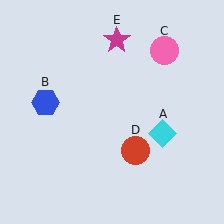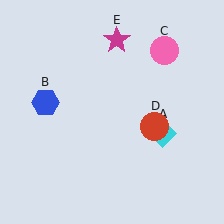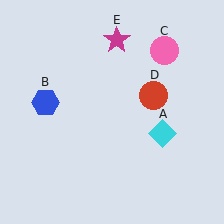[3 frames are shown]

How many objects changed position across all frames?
1 object changed position: red circle (object D).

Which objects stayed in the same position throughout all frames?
Cyan diamond (object A) and blue hexagon (object B) and pink circle (object C) and magenta star (object E) remained stationary.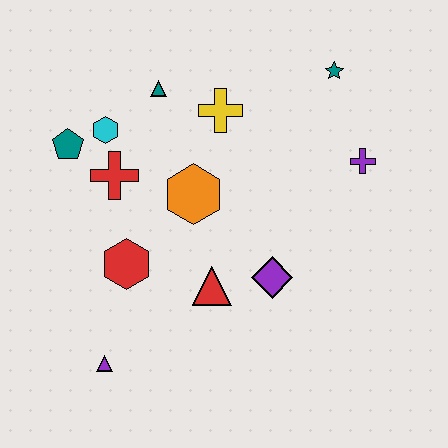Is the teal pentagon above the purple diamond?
Yes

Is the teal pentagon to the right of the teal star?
No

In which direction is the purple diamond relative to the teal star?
The purple diamond is below the teal star.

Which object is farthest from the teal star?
The purple triangle is farthest from the teal star.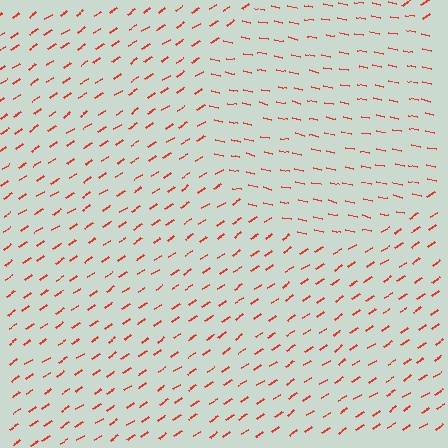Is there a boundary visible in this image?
Yes, there is a texture boundary formed by a change in line orientation.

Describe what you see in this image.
The image is filled with small red line segments. A circle region in the image has lines oriented differently from the surrounding lines, creating a visible texture boundary.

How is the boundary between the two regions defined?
The boundary is defined purely by a change in line orientation (approximately 45 degrees difference). All lines are the same color and thickness.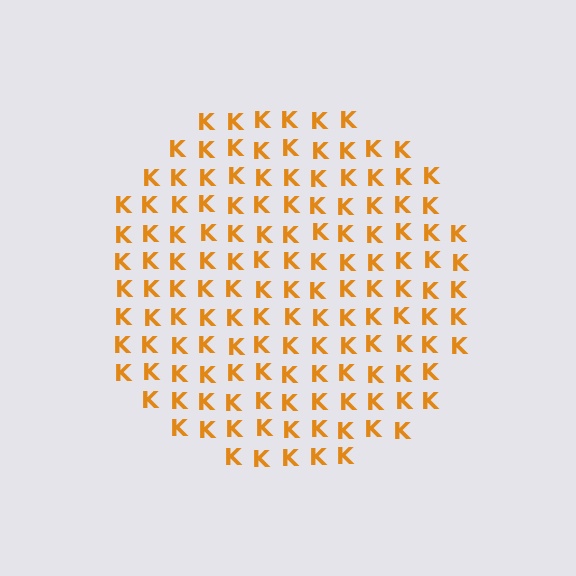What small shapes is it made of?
It is made of small letter K's.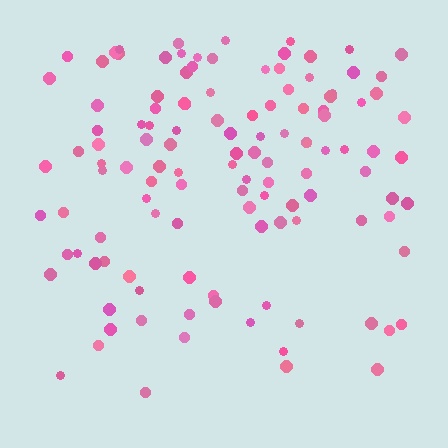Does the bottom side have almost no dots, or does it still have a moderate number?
Still a moderate number, just noticeably fewer than the top.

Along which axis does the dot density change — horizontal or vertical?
Vertical.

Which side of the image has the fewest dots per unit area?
The bottom.